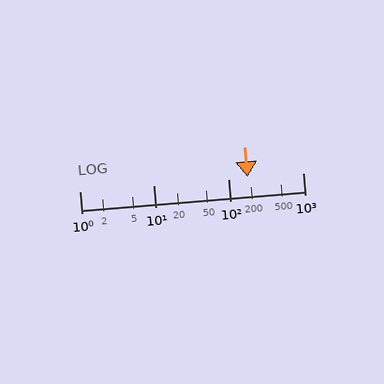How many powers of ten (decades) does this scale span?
The scale spans 3 decades, from 1 to 1000.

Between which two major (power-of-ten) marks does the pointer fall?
The pointer is between 100 and 1000.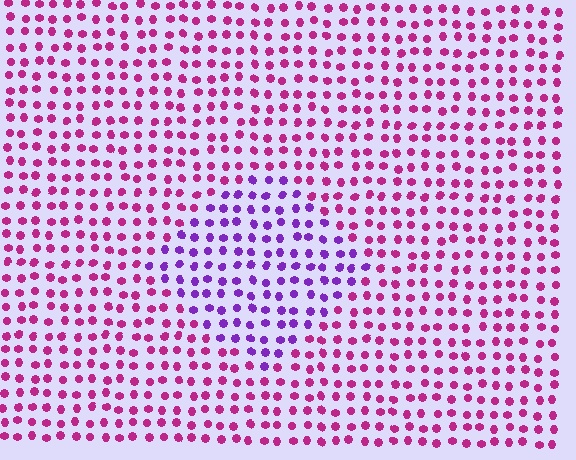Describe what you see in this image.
The image is filled with small magenta elements in a uniform arrangement. A diamond-shaped region is visible where the elements are tinted to a slightly different hue, forming a subtle color boundary.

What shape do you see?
I see a diamond.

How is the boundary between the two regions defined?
The boundary is defined purely by a slight shift in hue (about 45 degrees). Spacing, size, and orientation are identical on both sides.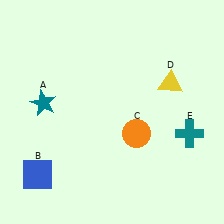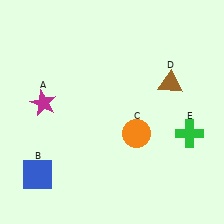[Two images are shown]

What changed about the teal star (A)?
In Image 1, A is teal. In Image 2, it changed to magenta.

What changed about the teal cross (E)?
In Image 1, E is teal. In Image 2, it changed to green.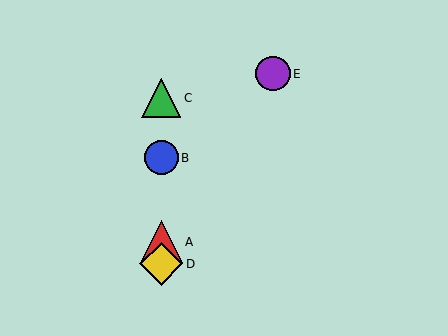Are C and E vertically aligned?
No, C is at x≈161 and E is at x≈273.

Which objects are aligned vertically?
Objects A, B, C, D are aligned vertically.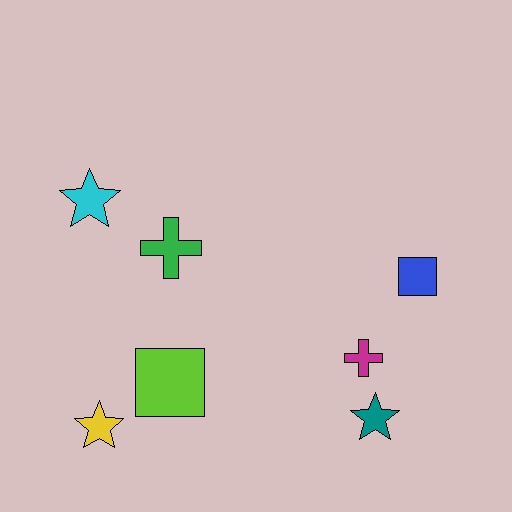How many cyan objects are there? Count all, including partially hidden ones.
There is 1 cyan object.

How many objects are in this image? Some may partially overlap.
There are 7 objects.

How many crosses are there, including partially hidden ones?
There are 2 crosses.